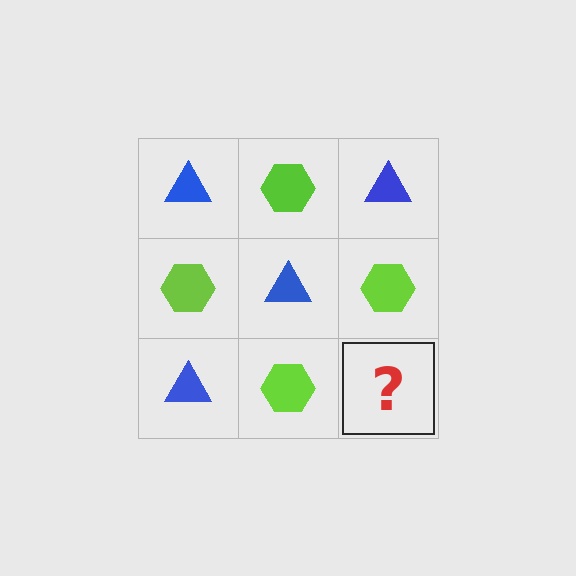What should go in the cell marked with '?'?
The missing cell should contain a blue triangle.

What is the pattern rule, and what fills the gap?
The rule is that it alternates blue triangle and lime hexagon in a checkerboard pattern. The gap should be filled with a blue triangle.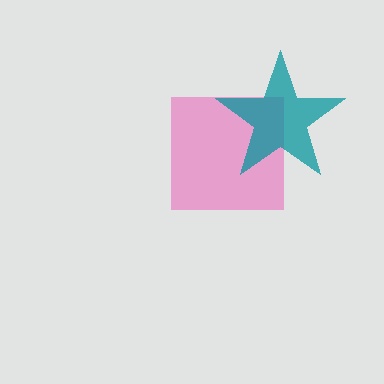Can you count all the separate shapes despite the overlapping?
Yes, there are 2 separate shapes.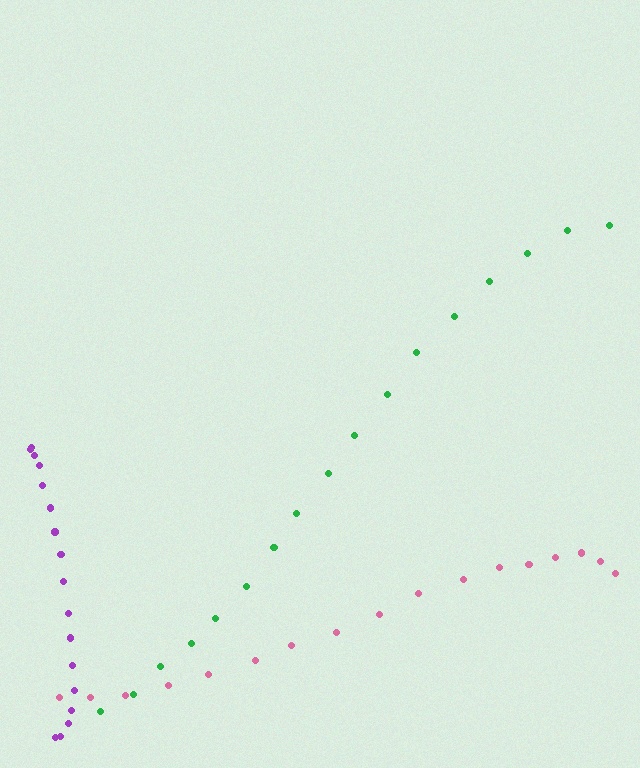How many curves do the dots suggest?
There are 3 distinct paths.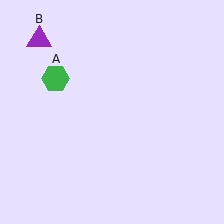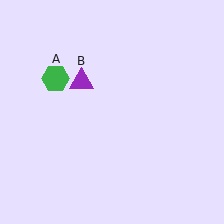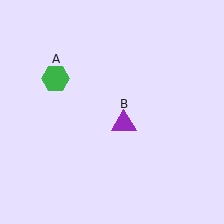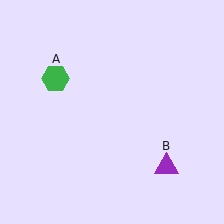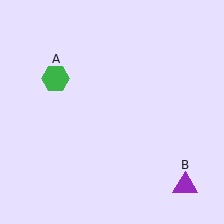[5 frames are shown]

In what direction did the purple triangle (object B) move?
The purple triangle (object B) moved down and to the right.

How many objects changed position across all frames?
1 object changed position: purple triangle (object B).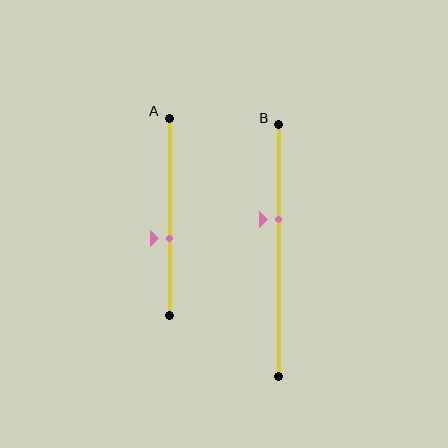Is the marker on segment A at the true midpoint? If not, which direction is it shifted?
No, the marker on segment A is shifted downward by about 11% of the segment length.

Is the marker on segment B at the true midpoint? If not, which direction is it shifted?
No, the marker on segment B is shifted upward by about 12% of the segment length.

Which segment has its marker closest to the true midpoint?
Segment A has its marker closest to the true midpoint.